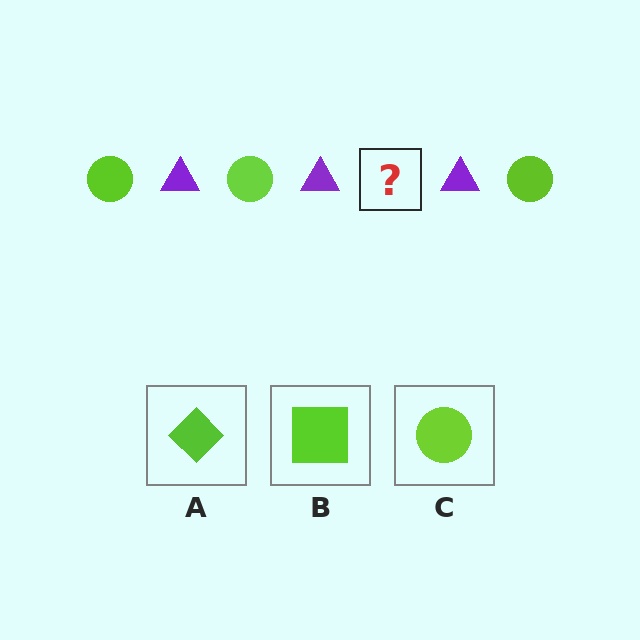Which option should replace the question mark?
Option C.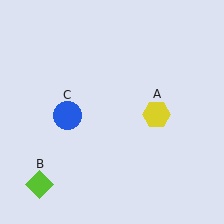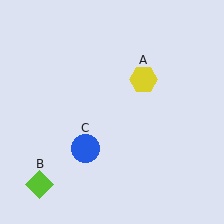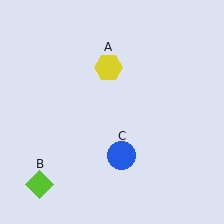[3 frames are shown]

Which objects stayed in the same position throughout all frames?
Lime diamond (object B) remained stationary.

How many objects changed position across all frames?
2 objects changed position: yellow hexagon (object A), blue circle (object C).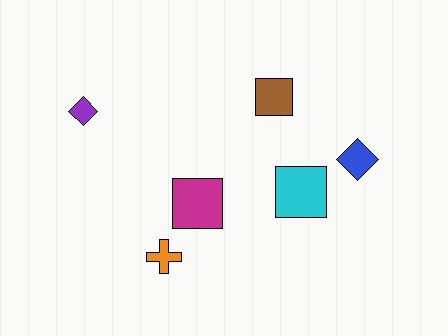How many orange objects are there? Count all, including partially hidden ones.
There is 1 orange object.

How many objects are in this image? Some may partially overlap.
There are 6 objects.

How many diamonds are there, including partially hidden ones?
There are 2 diamonds.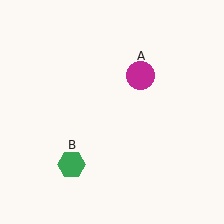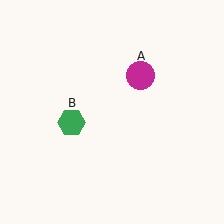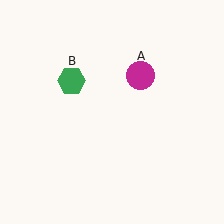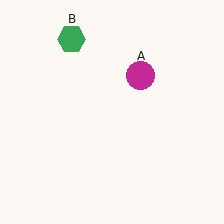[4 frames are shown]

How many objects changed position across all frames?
1 object changed position: green hexagon (object B).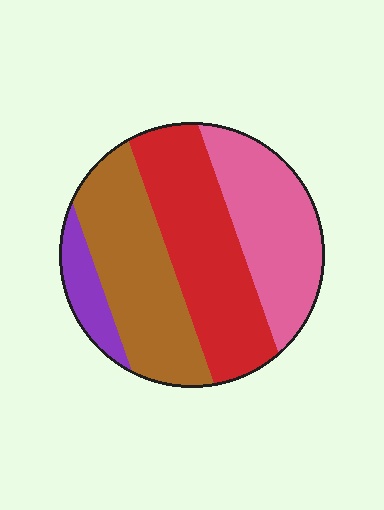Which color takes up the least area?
Purple, at roughly 10%.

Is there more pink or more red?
Red.